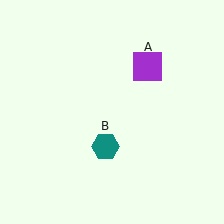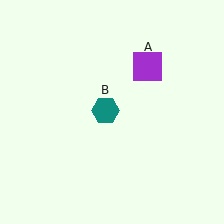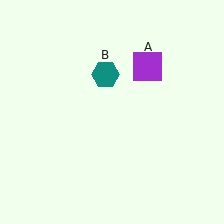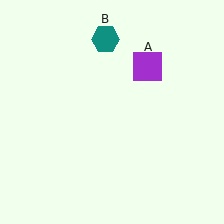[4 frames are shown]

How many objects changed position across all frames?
1 object changed position: teal hexagon (object B).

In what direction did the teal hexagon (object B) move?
The teal hexagon (object B) moved up.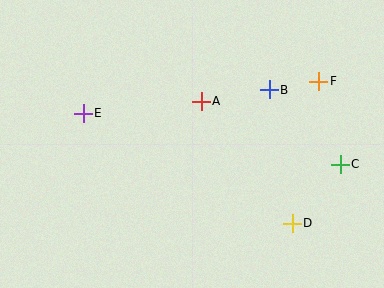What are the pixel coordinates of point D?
Point D is at (292, 223).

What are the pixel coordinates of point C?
Point C is at (340, 164).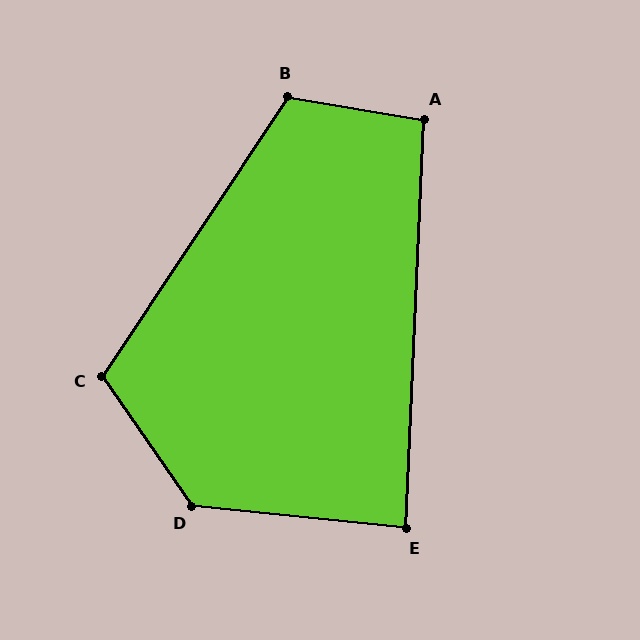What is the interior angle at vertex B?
Approximately 114 degrees (obtuse).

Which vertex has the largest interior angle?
D, at approximately 131 degrees.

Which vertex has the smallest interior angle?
E, at approximately 87 degrees.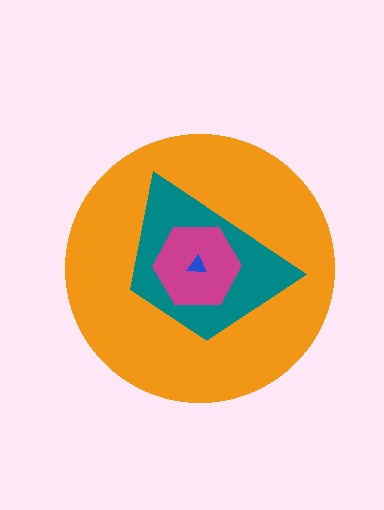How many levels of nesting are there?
4.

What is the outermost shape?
The orange circle.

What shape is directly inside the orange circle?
The teal trapezoid.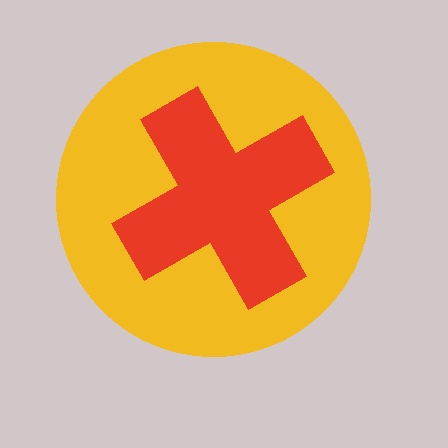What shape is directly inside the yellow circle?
The red cross.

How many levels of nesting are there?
2.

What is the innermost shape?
The red cross.